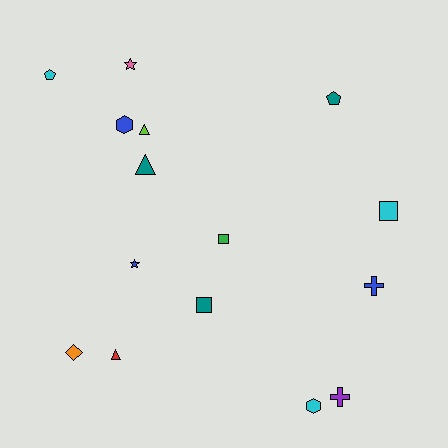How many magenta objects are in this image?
There are no magenta objects.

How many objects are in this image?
There are 15 objects.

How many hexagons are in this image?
There are 2 hexagons.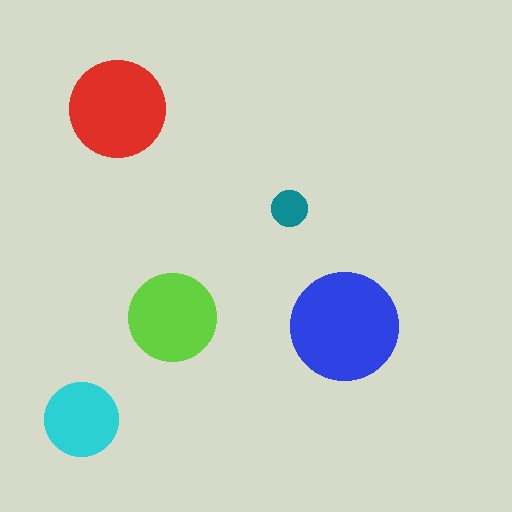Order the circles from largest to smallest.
the blue one, the red one, the lime one, the cyan one, the teal one.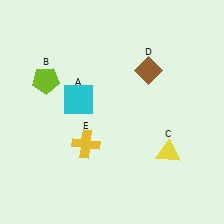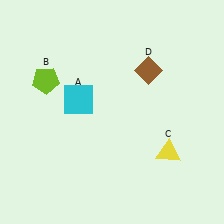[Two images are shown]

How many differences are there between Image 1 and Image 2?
There is 1 difference between the two images.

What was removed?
The yellow cross (E) was removed in Image 2.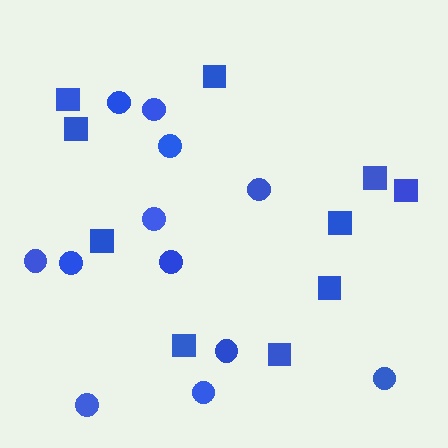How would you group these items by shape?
There are 2 groups: one group of squares (10) and one group of circles (12).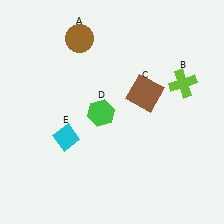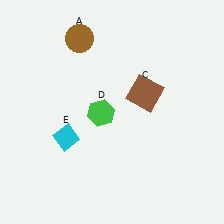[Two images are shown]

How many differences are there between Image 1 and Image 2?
There is 1 difference between the two images.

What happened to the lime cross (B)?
The lime cross (B) was removed in Image 2. It was in the top-right area of Image 1.